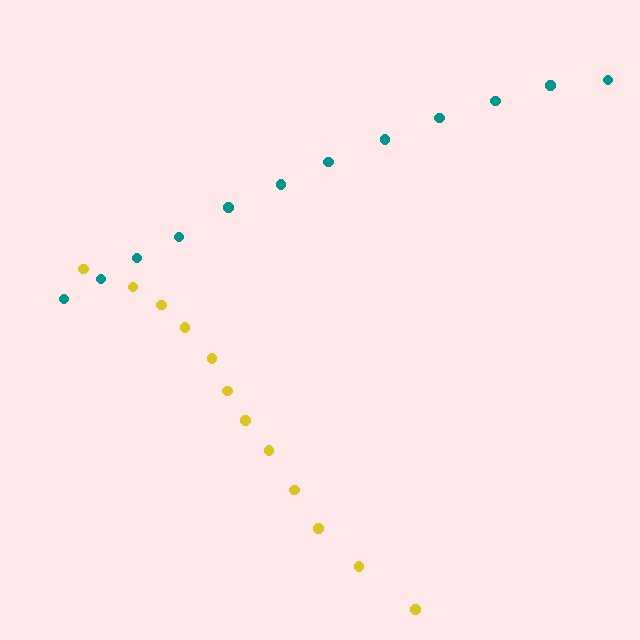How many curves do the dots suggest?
There are 2 distinct paths.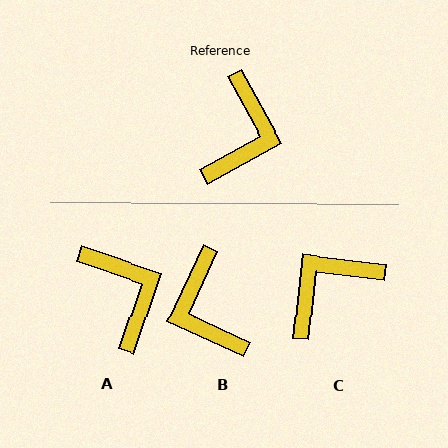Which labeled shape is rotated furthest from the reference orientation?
C, about 145 degrees away.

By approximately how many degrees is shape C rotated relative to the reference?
Approximately 145 degrees counter-clockwise.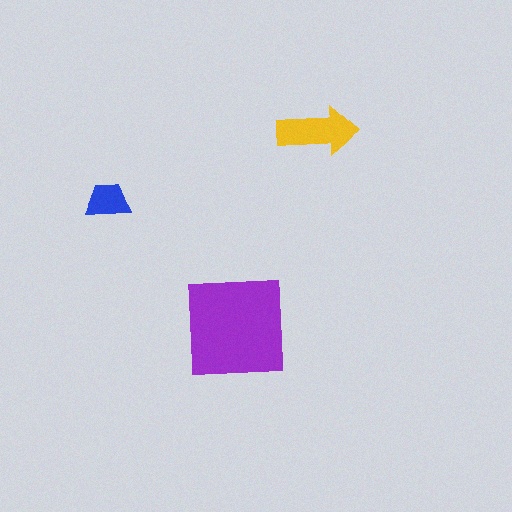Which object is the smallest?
The blue trapezoid.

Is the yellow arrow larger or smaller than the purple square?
Smaller.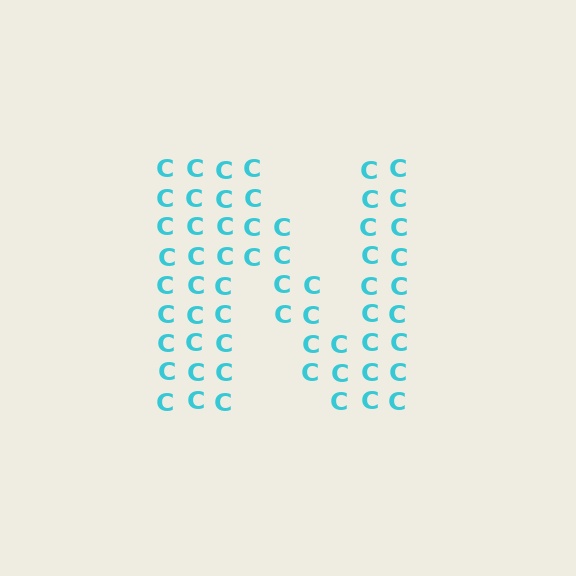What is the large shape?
The large shape is the letter N.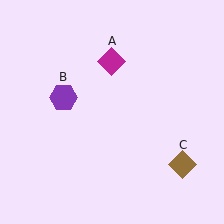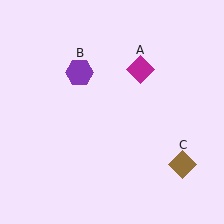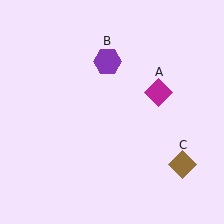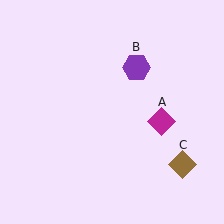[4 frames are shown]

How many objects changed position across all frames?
2 objects changed position: magenta diamond (object A), purple hexagon (object B).